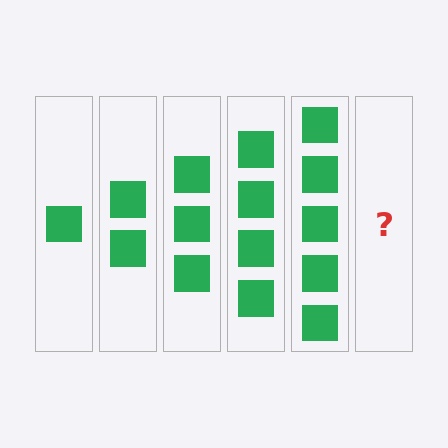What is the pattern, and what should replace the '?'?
The pattern is that each step adds one more square. The '?' should be 6 squares.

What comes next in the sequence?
The next element should be 6 squares.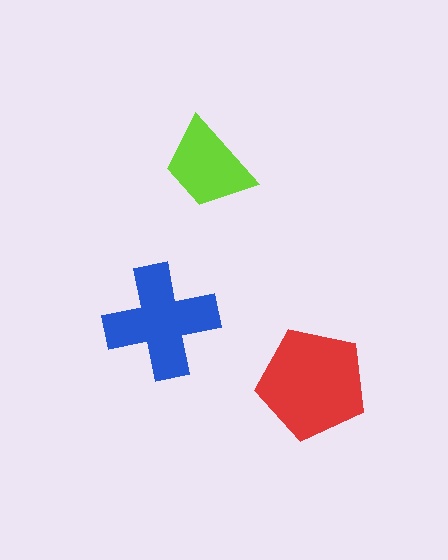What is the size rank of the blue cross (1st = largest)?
2nd.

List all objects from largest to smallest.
The red pentagon, the blue cross, the lime trapezoid.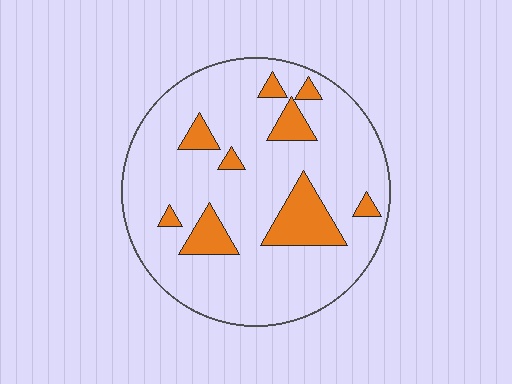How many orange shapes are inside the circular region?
9.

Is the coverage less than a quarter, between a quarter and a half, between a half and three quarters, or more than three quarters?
Less than a quarter.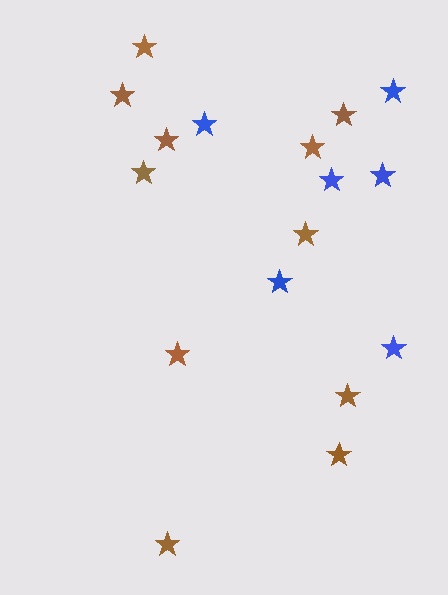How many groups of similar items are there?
There are 2 groups: one group of blue stars (6) and one group of brown stars (11).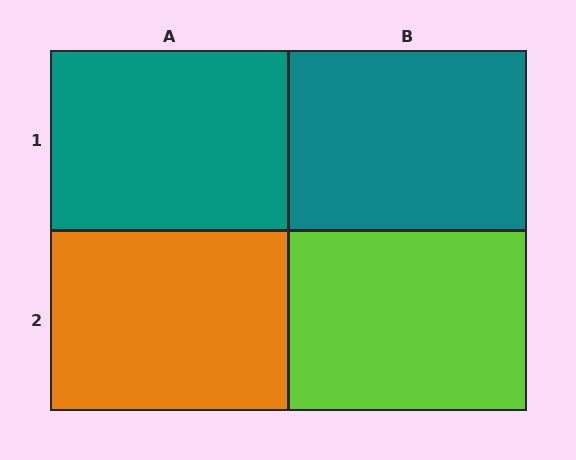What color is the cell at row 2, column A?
Orange.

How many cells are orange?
1 cell is orange.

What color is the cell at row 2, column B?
Lime.